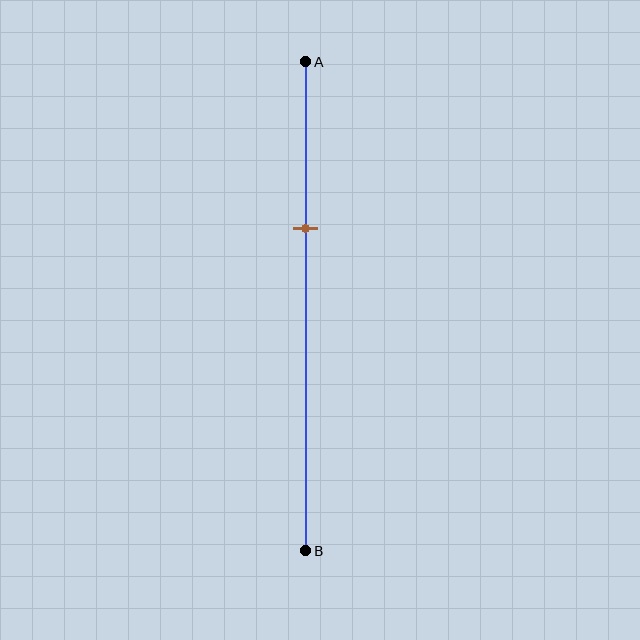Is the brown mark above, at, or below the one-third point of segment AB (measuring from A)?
The brown mark is approximately at the one-third point of segment AB.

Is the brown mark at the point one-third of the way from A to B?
Yes, the mark is approximately at the one-third point.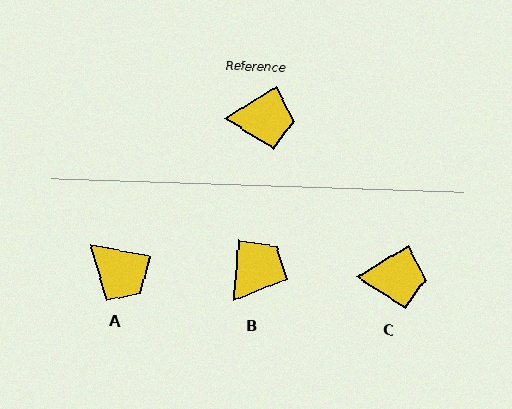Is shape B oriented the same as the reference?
No, it is off by about 54 degrees.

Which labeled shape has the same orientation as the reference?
C.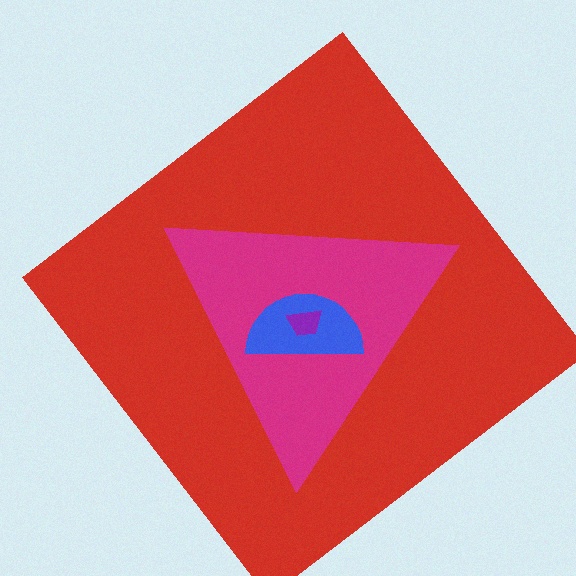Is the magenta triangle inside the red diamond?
Yes.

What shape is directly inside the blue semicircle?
The purple trapezoid.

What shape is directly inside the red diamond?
The magenta triangle.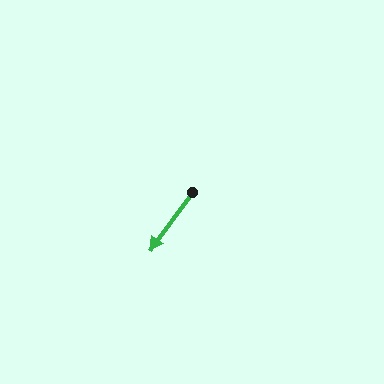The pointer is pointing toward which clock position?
Roughly 7 o'clock.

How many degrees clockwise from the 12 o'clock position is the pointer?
Approximately 216 degrees.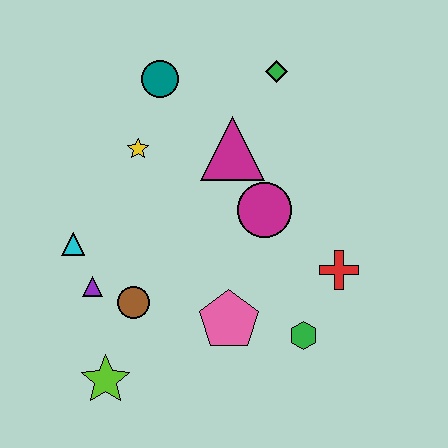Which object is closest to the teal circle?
The yellow star is closest to the teal circle.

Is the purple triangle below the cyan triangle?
Yes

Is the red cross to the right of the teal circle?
Yes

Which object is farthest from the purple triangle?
The green diamond is farthest from the purple triangle.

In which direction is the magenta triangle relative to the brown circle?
The magenta triangle is above the brown circle.